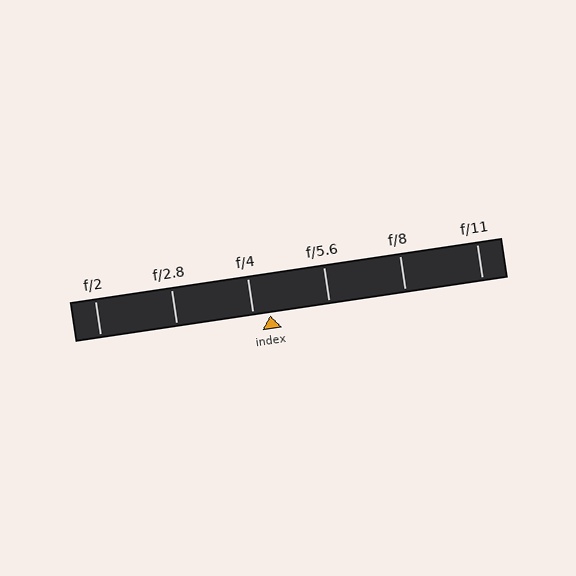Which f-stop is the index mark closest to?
The index mark is closest to f/4.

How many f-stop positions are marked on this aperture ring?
There are 6 f-stop positions marked.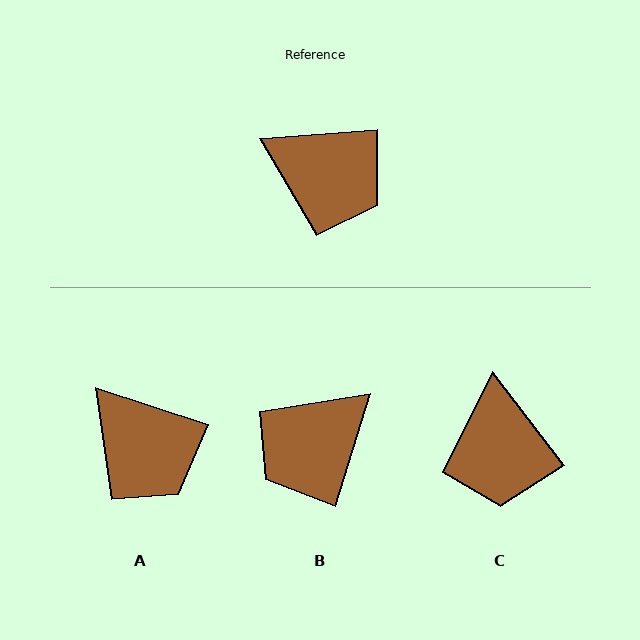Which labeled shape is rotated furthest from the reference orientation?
B, about 111 degrees away.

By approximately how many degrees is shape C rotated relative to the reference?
Approximately 57 degrees clockwise.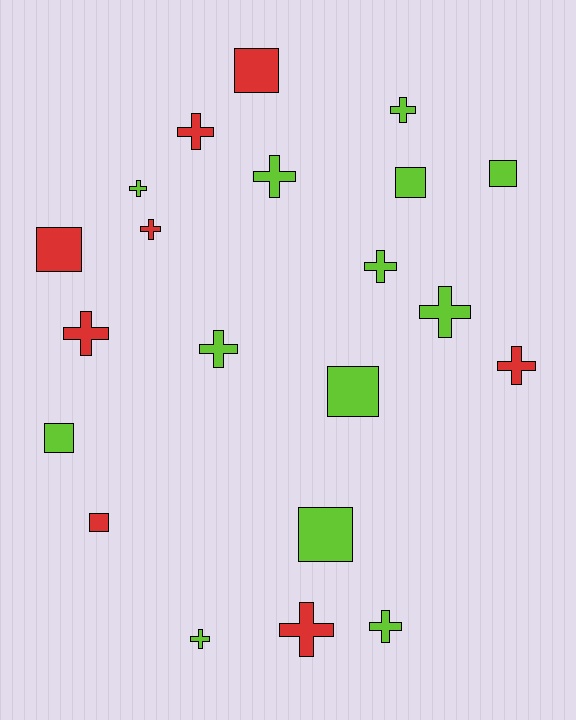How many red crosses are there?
There are 5 red crosses.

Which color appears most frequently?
Lime, with 13 objects.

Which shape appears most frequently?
Cross, with 13 objects.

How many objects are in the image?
There are 21 objects.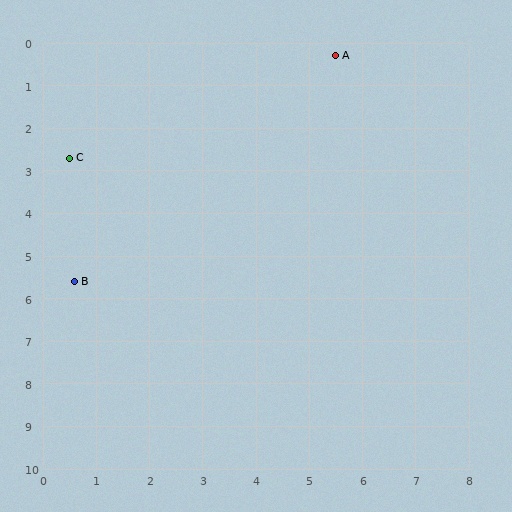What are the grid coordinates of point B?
Point B is at approximately (0.6, 5.6).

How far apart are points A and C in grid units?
Points A and C are about 5.5 grid units apart.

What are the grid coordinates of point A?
Point A is at approximately (5.5, 0.3).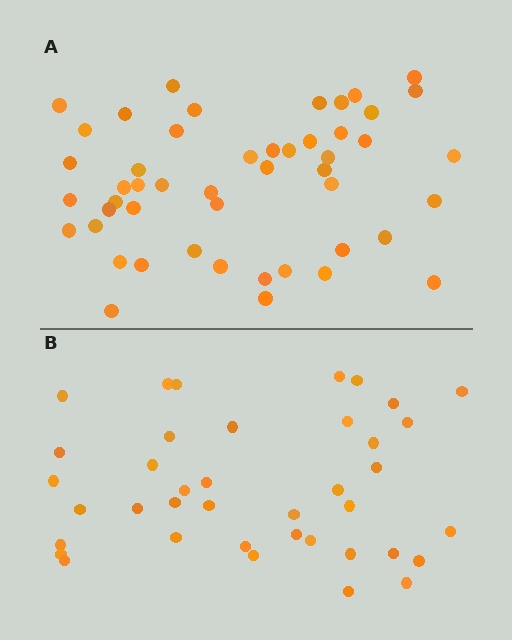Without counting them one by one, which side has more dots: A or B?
Region A (the top region) has more dots.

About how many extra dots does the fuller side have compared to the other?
Region A has roughly 10 or so more dots than region B.